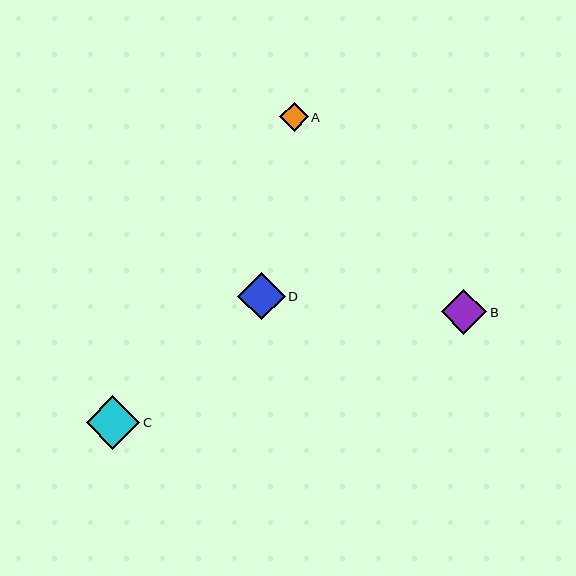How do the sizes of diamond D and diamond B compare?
Diamond D and diamond B are approximately the same size.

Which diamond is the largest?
Diamond C is the largest with a size of approximately 54 pixels.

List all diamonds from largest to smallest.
From largest to smallest: C, D, B, A.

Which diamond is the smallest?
Diamond A is the smallest with a size of approximately 29 pixels.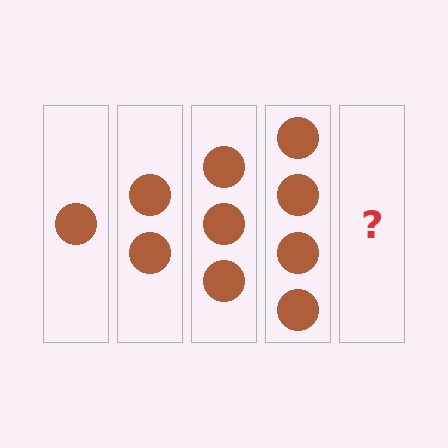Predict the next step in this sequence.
The next step is 5 circles.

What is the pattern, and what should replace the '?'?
The pattern is that each step adds one more circle. The '?' should be 5 circles.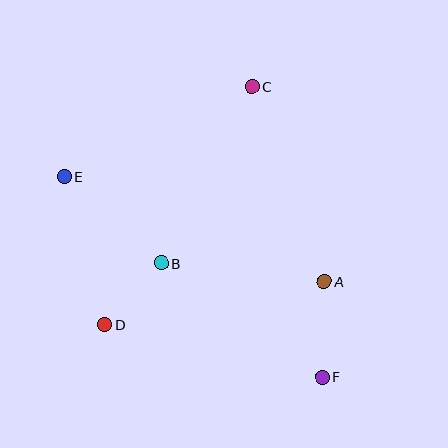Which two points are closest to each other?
Points B and D are closest to each other.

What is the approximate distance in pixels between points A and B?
The distance between A and B is approximately 165 pixels.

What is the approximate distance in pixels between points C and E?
The distance between C and E is approximately 208 pixels.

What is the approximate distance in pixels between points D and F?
The distance between D and F is approximately 223 pixels.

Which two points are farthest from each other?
Points E and F are farthest from each other.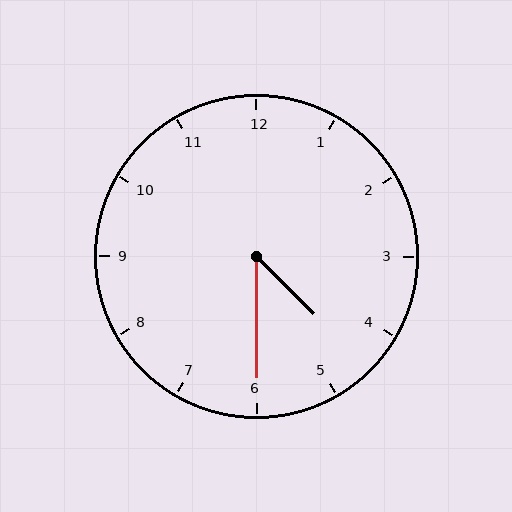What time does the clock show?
4:30.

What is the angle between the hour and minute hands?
Approximately 45 degrees.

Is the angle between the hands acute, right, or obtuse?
It is acute.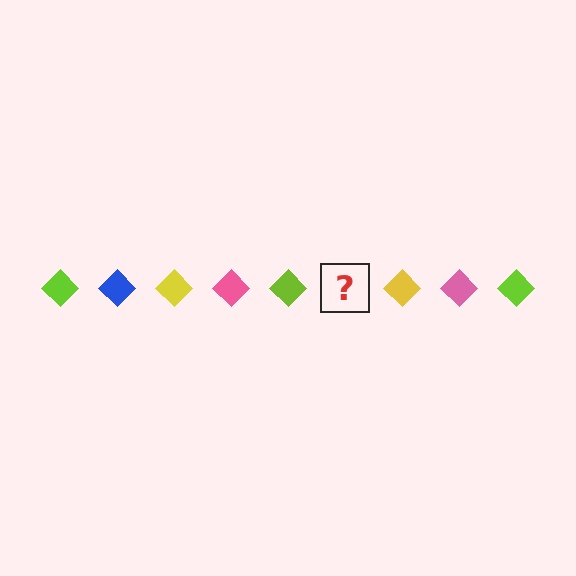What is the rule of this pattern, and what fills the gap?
The rule is that the pattern cycles through lime, blue, yellow, pink diamonds. The gap should be filled with a blue diamond.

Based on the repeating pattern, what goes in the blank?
The blank should be a blue diamond.